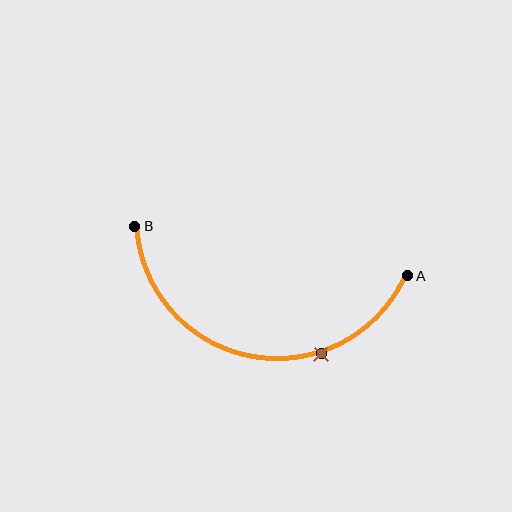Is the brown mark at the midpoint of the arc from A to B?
No. The brown mark lies on the arc but is closer to endpoint A. The arc midpoint would be at the point on the curve equidistant along the arc from both A and B.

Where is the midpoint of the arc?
The arc midpoint is the point on the curve farthest from the straight line joining A and B. It sits below that line.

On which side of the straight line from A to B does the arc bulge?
The arc bulges below the straight line connecting A and B.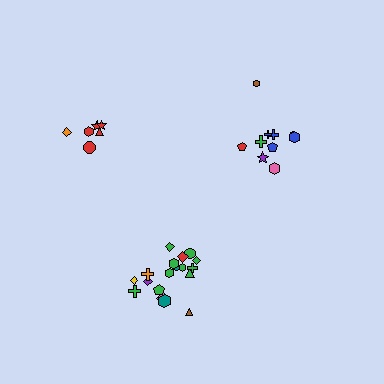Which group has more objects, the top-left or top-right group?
The top-right group.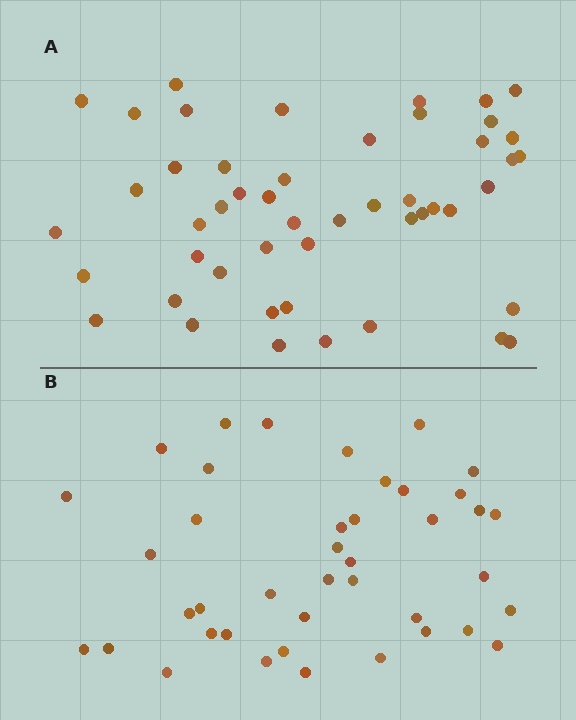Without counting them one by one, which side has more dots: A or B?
Region A (the top region) has more dots.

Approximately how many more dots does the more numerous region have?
Region A has roughly 8 or so more dots than region B.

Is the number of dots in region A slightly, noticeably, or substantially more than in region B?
Region A has only slightly more — the two regions are fairly close. The ratio is roughly 1.2 to 1.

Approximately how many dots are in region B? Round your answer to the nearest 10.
About 40 dots. (The exact count is 41, which rounds to 40.)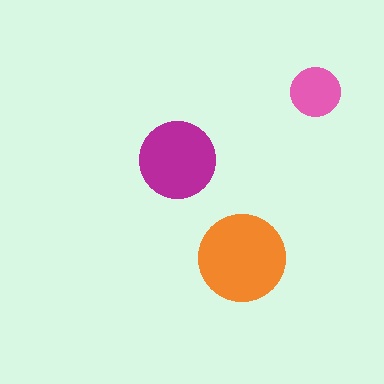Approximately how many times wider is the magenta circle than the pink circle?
About 1.5 times wider.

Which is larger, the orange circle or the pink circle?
The orange one.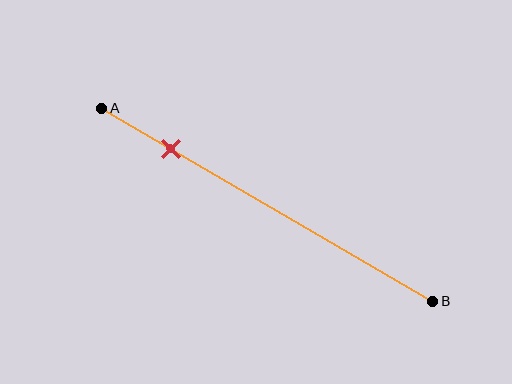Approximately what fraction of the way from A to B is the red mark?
The red mark is approximately 20% of the way from A to B.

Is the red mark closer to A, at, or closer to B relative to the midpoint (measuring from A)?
The red mark is closer to point A than the midpoint of segment AB.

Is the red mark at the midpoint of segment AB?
No, the mark is at about 20% from A, not at the 50% midpoint.